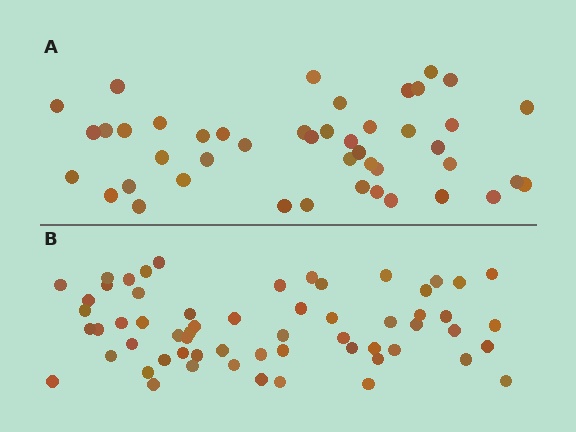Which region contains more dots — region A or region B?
Region B (the bottom region) has more dots.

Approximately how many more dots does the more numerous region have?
Region B has approximately 15 more dots than region A.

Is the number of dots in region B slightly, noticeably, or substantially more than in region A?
Region B has noticeably more, but not dramatically so. The ratio is roughly 1.3 to 1.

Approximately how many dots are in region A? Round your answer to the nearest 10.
About 40 dots. (The exact count is 45, which rounds to 40.)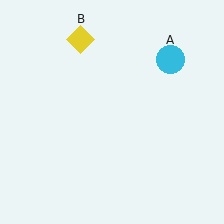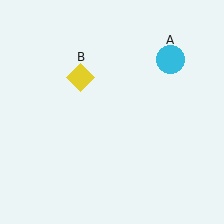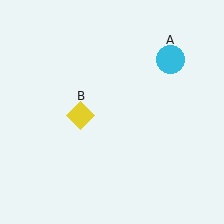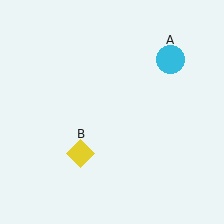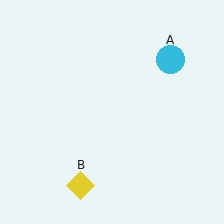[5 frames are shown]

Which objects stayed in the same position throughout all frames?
Cyan circle (object A) remained stationary.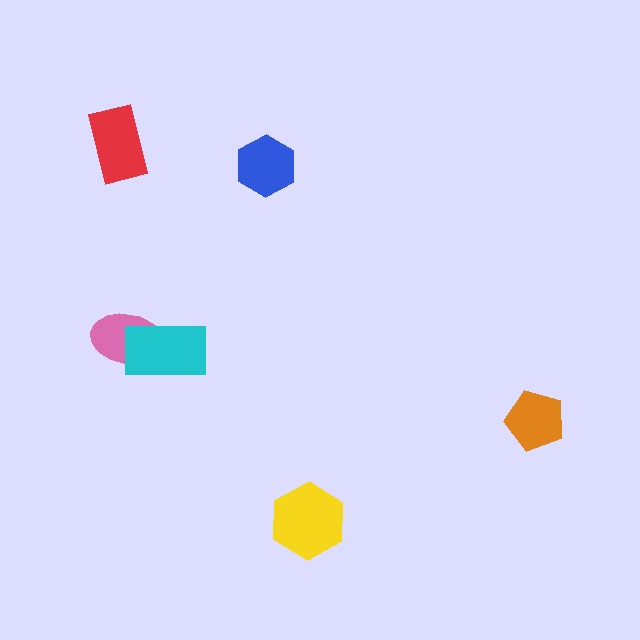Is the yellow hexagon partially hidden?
No, no other shape covers it.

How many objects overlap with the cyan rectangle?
1 object overlaps with the cyan rectangle.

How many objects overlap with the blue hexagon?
0 objects overlap with the blue hexagon.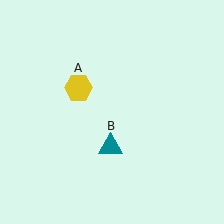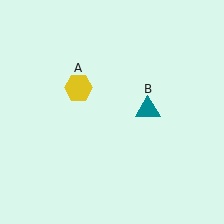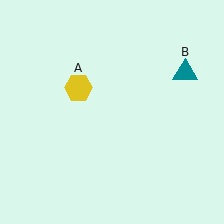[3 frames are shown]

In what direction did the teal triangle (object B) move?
The teal triangle (object B) moved up and to the right.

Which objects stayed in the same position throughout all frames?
Yellow hexagon (object A) remained stationary.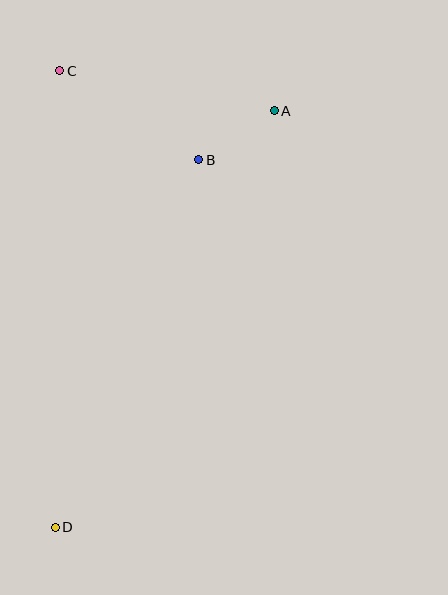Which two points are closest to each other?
Points A and B are closest to each other.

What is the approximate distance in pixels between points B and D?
The distance between B and D is approximately 394 pixels.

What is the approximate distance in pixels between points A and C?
The distance between A and C is approximately 218 pixels.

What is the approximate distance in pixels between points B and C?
The distance between B and C is approximately 165 pixels.